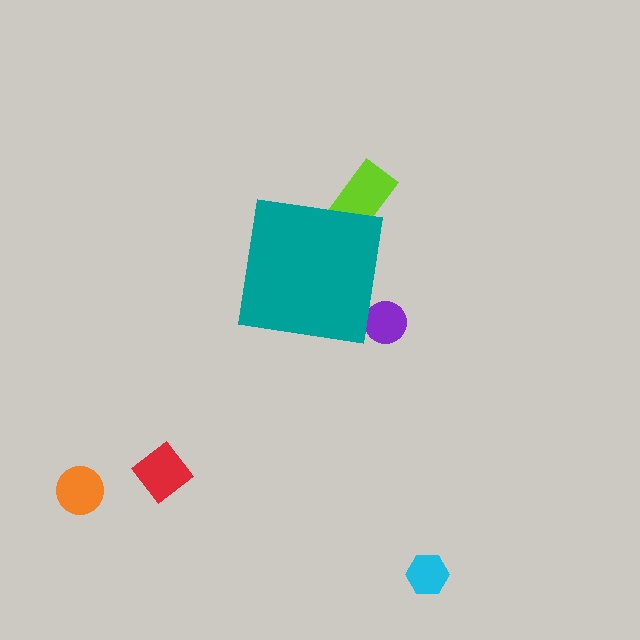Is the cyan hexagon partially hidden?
No, the cyan hexagon is fully visible.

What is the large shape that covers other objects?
A teal square.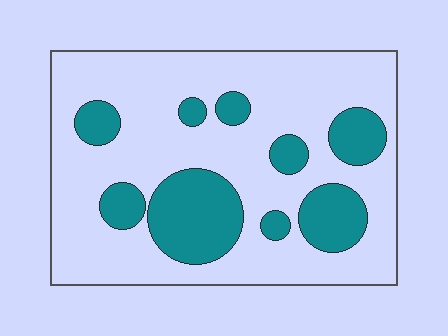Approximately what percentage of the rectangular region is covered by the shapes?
Approximately 25%.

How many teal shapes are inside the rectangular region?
9.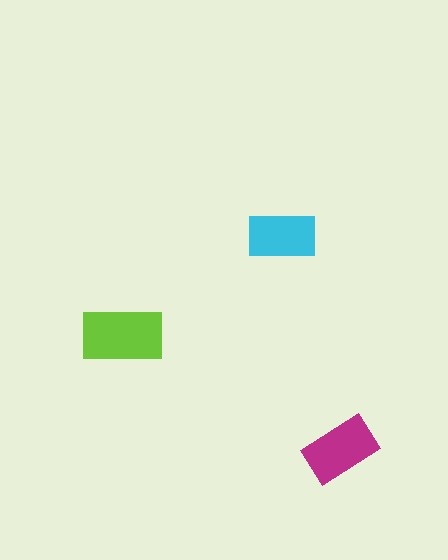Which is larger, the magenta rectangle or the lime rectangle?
The lime one.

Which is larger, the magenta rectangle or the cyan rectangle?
The magenta one.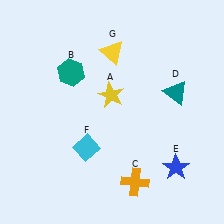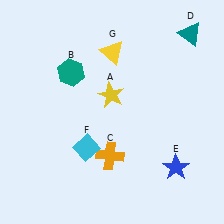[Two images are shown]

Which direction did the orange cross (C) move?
The orange cross (C) moved up.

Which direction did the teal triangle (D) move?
The teal triangle (D) moved up.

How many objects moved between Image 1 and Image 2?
2 objects moved between the two images.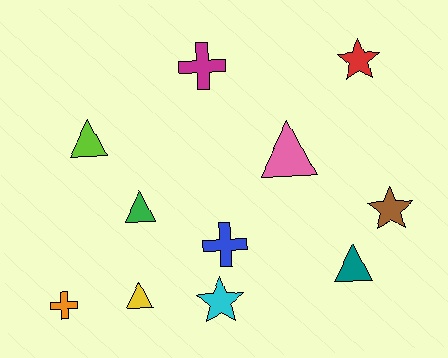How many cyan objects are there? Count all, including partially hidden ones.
There is 1 cyan object.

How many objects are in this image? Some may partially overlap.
There are 11 objects.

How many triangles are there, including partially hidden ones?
There are 5 triangles.